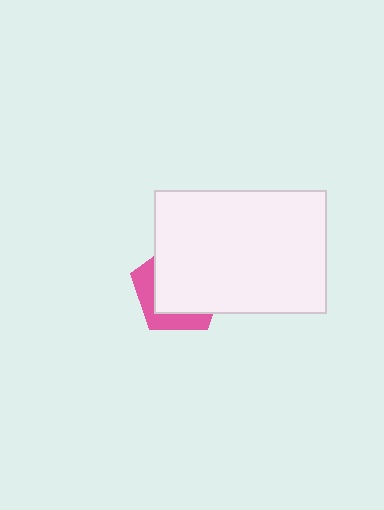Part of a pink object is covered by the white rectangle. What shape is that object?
It is a pentagon.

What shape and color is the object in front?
The object in front is a white rectangle.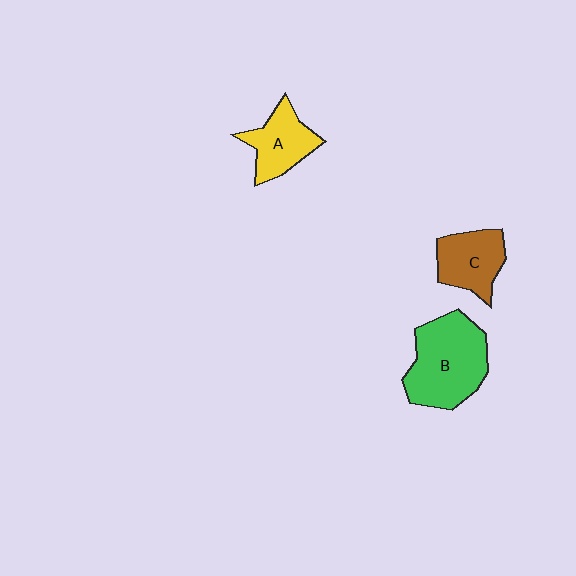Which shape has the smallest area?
Shape A (yellow).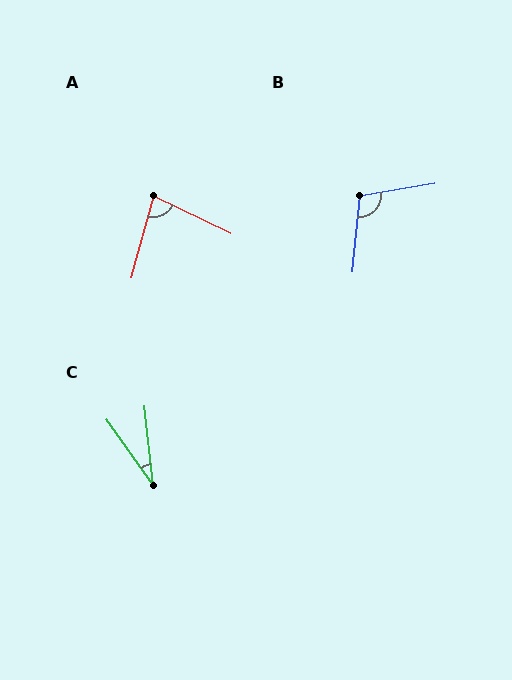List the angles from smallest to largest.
C (29°), A (79°), B (105°).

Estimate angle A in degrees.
Approximately 79 degrees.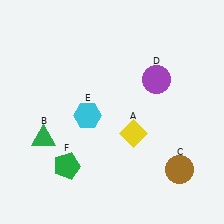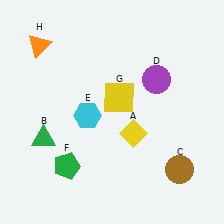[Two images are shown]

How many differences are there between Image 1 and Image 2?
There are 2 differences between the two images.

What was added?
A yellow square (G), an orange triangle (H) were added in Image 2.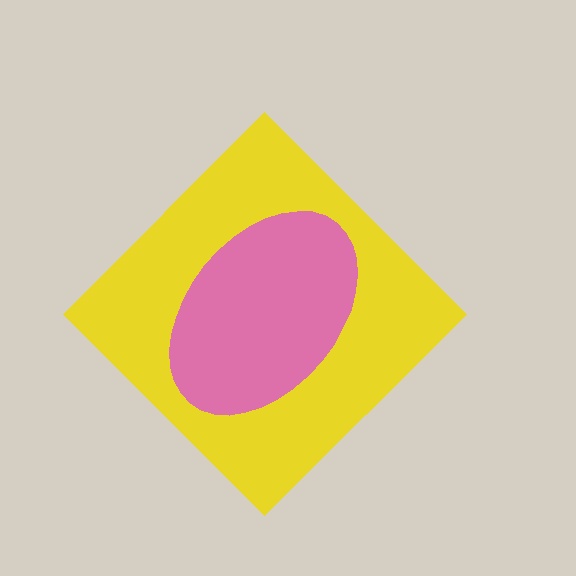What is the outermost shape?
The yellow diamond.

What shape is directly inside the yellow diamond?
The pink ellipse.